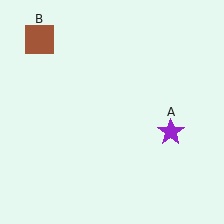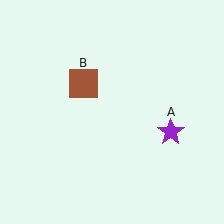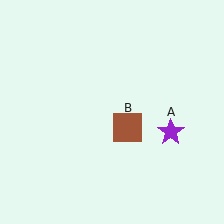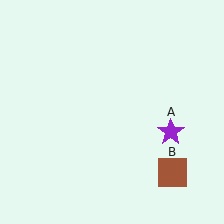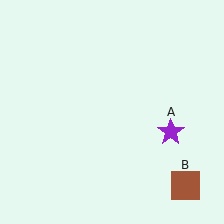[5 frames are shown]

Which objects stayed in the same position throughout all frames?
Purple star (object A) remained stationary.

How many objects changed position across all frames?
1 object changed position: brown square (object B).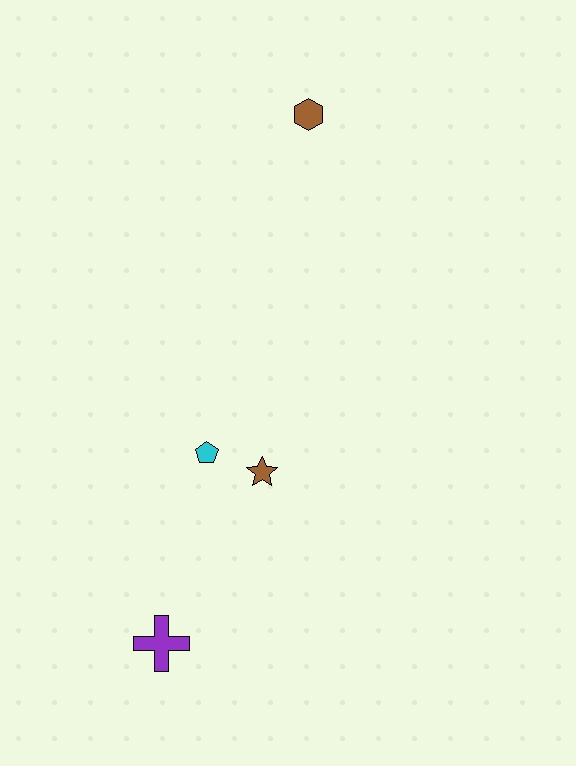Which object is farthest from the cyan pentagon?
The brown hexagon is farthest from the cyan pentagon.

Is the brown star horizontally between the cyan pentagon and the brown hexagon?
Yes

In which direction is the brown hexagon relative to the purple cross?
The brown hexagon is above the purple cross.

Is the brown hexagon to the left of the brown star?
No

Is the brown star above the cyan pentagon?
No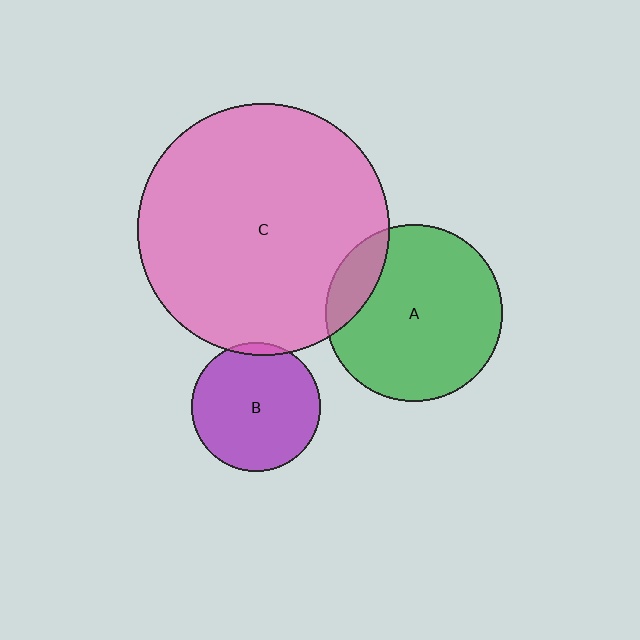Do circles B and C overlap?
Yes.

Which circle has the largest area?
Circle C (pink).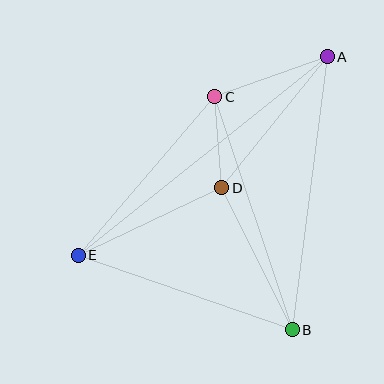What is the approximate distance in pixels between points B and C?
The distance between B and C is approximately 246 pixels.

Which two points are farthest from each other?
Points A and E are farthest from each other.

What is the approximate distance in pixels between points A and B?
The distance between A and B is approximately 275 pixels.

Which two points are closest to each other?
Points C and D are closest to each other.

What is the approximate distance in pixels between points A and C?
The distance between A and C is approximately 119 pixels.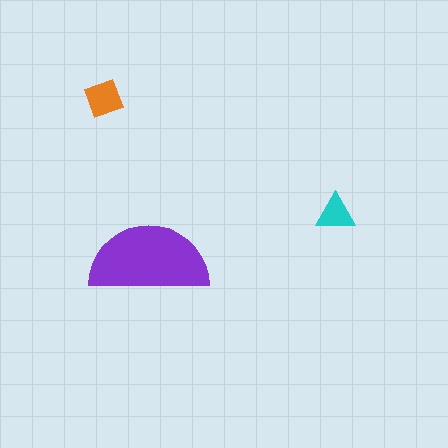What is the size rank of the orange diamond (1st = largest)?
2nd.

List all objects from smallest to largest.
The cyan triangle, the orange diamond, the purple semicircle.